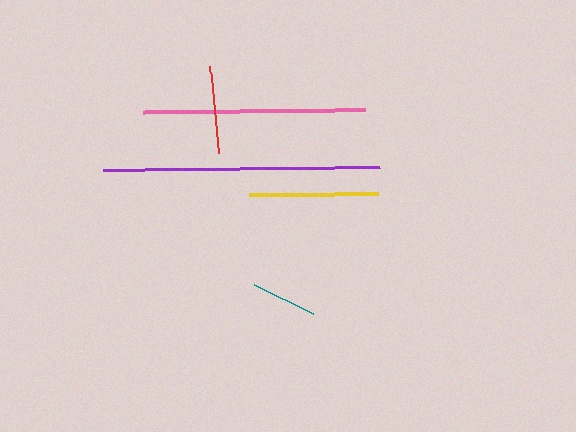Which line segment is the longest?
The purple line is the longest at approximately 277 pixels.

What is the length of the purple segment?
The purple segment is approximately 277 pixels long.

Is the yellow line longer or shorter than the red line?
The yellow line is longer than the red line.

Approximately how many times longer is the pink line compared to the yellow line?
The pink line is approximately 1.7 times the length of the yellow line.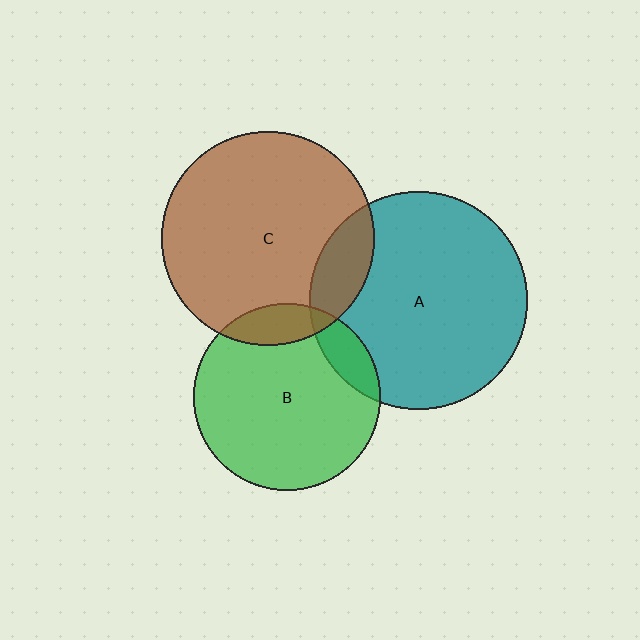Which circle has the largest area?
Circle A (teal).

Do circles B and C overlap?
Yes.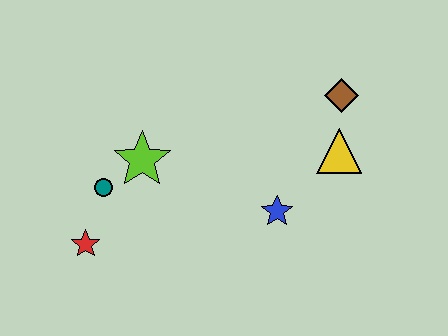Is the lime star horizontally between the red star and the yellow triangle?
Yes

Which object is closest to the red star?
The teal circle is closest to the red star.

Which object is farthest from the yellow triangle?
The red star is farthest from the yellow triangle.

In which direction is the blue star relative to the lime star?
The blue star is to the right of the lime star.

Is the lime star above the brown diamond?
No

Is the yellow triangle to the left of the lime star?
No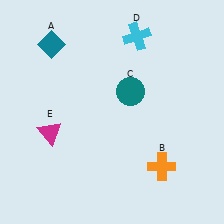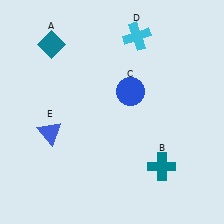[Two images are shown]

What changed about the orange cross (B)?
In Image 1, B is orange. In Image 2, it changed to teal.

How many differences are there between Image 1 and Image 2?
There are 3 differences between the two images.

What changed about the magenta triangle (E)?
In Image 1, E is magenta. In Image 2, it changed to blue.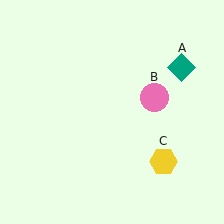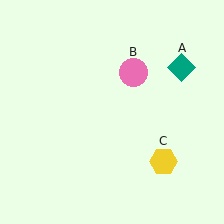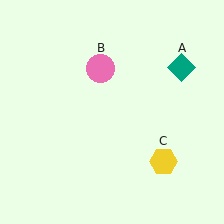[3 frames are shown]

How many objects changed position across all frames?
1 object changed position: pink circle (object B).